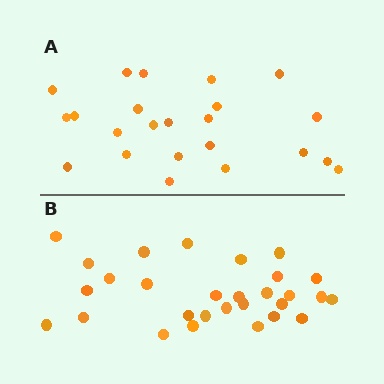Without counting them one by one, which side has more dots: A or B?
Region B (the bottom region) has more dots.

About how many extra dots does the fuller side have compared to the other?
Region B has about 6 more dots than region A.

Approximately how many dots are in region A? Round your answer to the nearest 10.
About 20 dots. (The exact count is 23, which rounds to 20.)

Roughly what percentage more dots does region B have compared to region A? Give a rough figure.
About 25% more.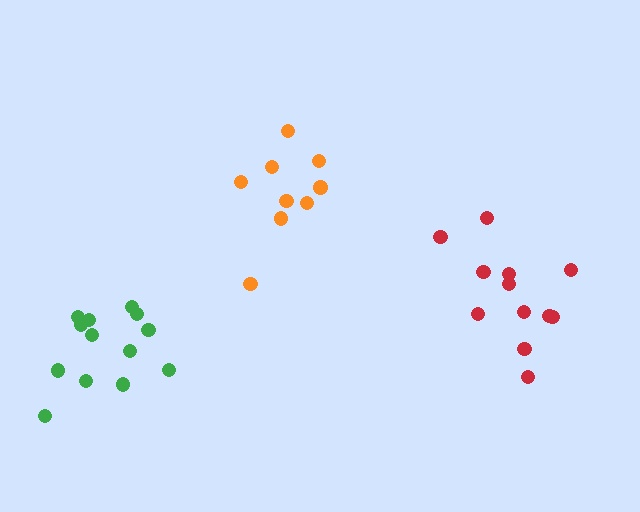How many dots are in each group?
Group 1: 13 dots, Group 2: 9 dots, Group 3: 12 dots (34 total).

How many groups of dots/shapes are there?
There are 3 groups.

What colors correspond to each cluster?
The clusters are colored: green, orange, red.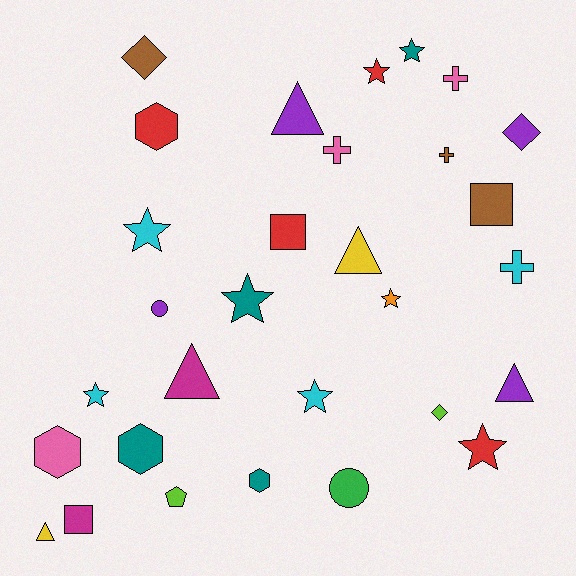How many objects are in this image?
There are 30 objects.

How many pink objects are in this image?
There are 3 pink objects.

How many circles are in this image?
There are 2 circles.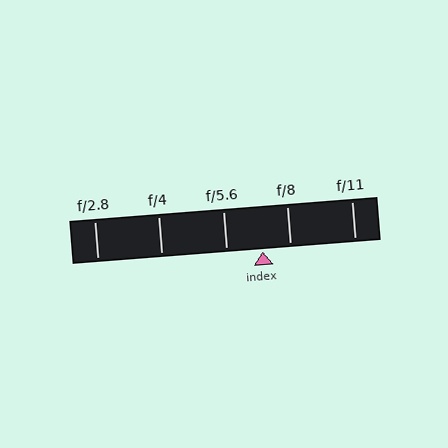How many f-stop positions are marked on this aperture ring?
There are 5 f-stop positions marked.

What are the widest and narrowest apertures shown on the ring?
The widest aperture shown is f/2.8 and the narrowest is f/11.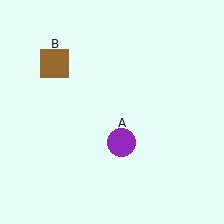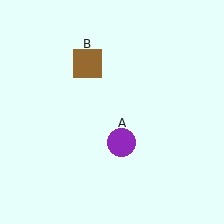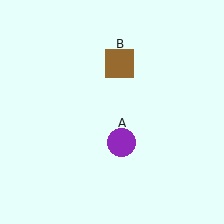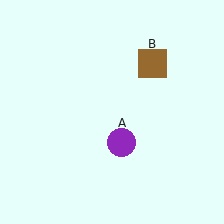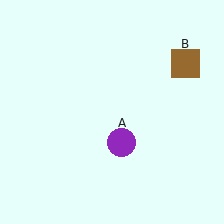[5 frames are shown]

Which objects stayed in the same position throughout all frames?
Purple circle (object A) remained stationary.